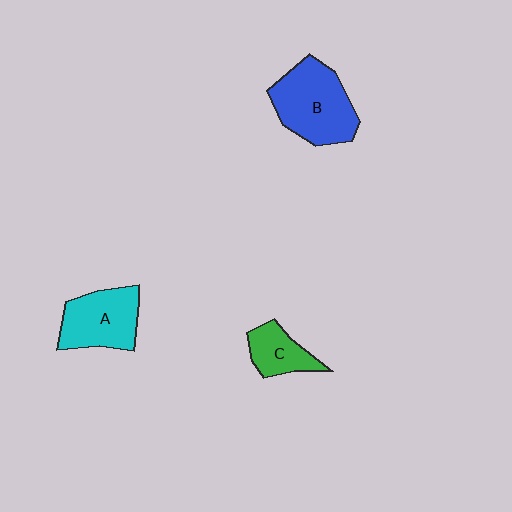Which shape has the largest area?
Shape B (blue).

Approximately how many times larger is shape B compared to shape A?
Approximately 1.2 times.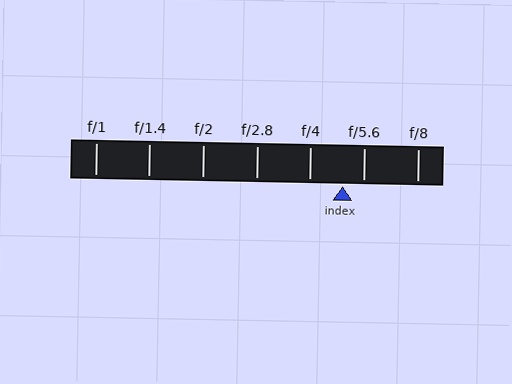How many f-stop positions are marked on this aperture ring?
There are 7 f-stop positions marked.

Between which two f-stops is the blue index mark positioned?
The index mark is between f/4 and f/5.6.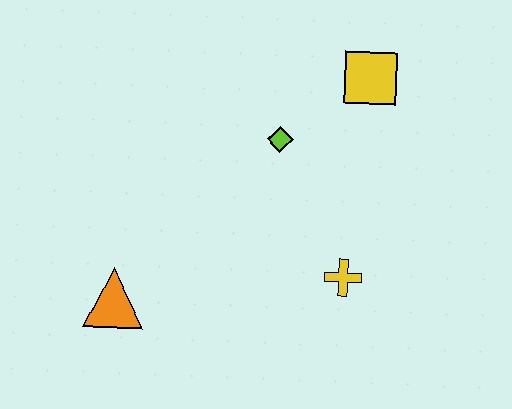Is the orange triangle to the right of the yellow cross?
No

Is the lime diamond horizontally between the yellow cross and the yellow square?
No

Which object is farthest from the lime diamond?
The orange triangle is farthest from the lime diamond.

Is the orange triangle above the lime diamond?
No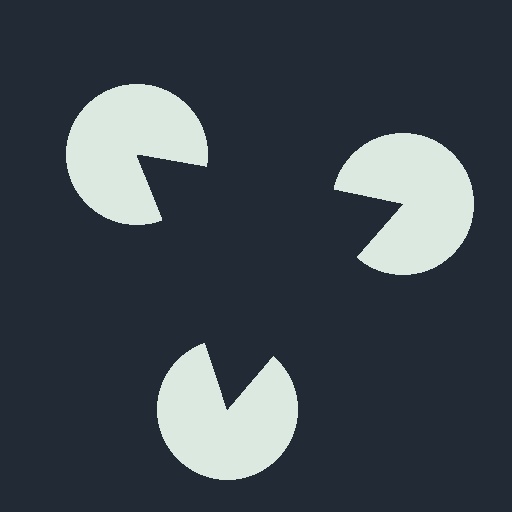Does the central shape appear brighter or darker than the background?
It typically appears slightly darker than the background, even though no actual brightness change is drawn.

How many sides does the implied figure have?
3 sides.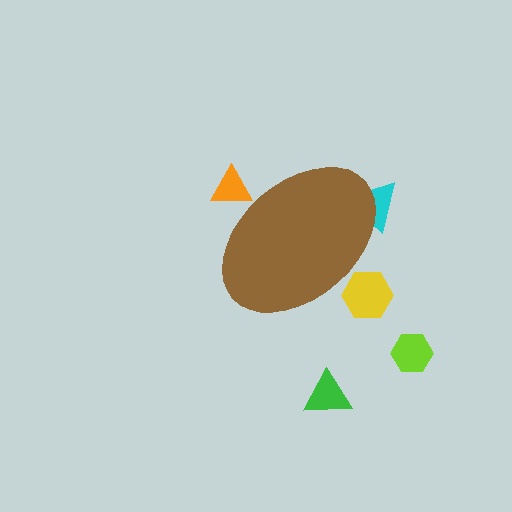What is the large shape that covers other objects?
A brown ellipse.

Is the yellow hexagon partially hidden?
Yes, the yellow hexagon is partially hidden behind the brown ellipse.